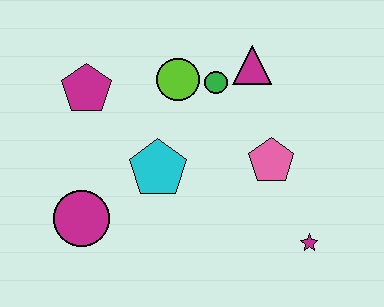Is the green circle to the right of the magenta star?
No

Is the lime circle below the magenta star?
No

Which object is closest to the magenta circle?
The cyan pentagon is closest to the magenta circle.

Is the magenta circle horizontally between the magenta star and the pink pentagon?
No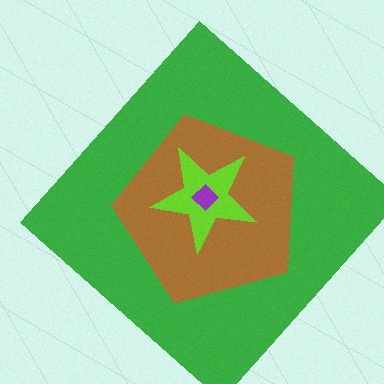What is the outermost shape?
The green diamond.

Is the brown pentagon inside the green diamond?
Yes.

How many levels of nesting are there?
4.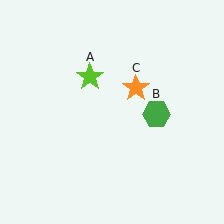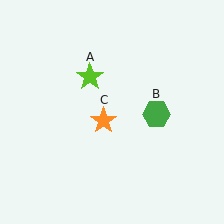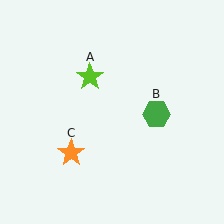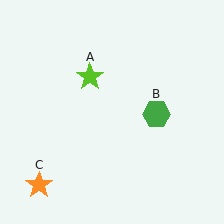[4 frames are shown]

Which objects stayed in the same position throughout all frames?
Lime star (object A) and green hexagon (object B) remained stationary.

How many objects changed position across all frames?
1 object changed position: orange star (object C).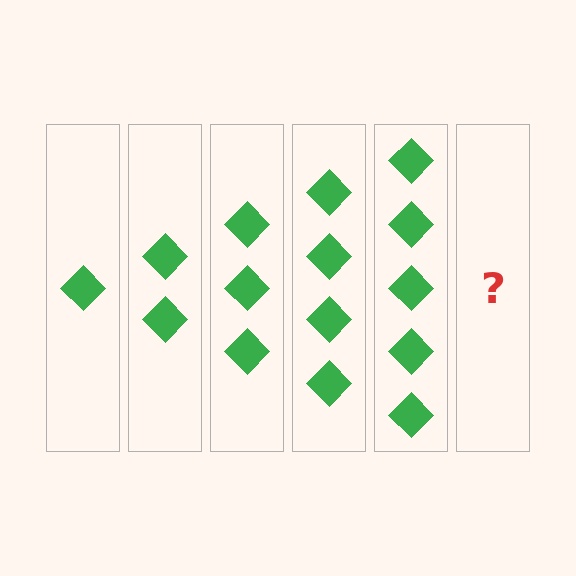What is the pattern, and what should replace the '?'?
The pattern is that each step adds one more diamond. The '?' should be 6 diamonds.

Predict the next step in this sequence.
The next step is 6 diamonds.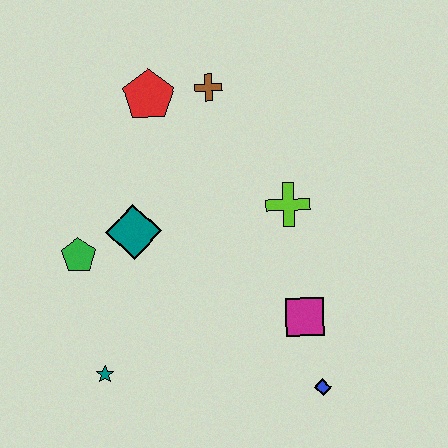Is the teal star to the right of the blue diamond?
No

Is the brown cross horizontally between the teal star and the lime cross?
Yes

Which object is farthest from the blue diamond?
The red pentagon is farthest from the blue diamond.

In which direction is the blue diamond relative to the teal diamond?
The blue diamond is to the right of the teal diamond.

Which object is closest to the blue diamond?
The magenta square is closest to the blue diamond.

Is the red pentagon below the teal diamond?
No